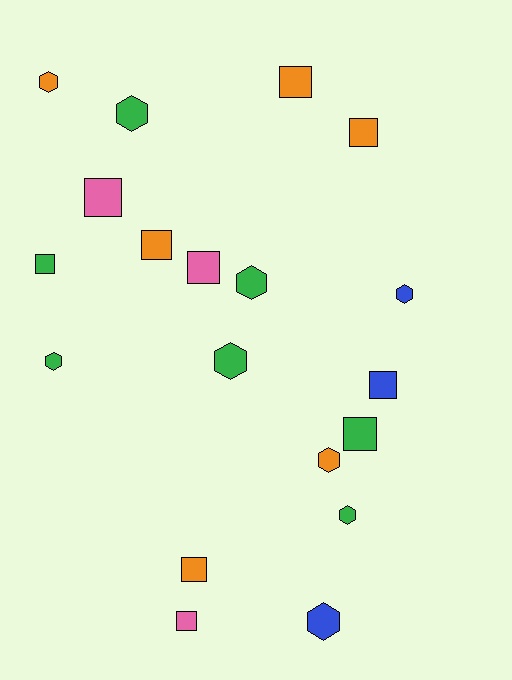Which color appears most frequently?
Green, with 7 objects.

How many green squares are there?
There are 2 green squares.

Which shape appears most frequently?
Square, with 10 objects.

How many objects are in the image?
There are 19 objects.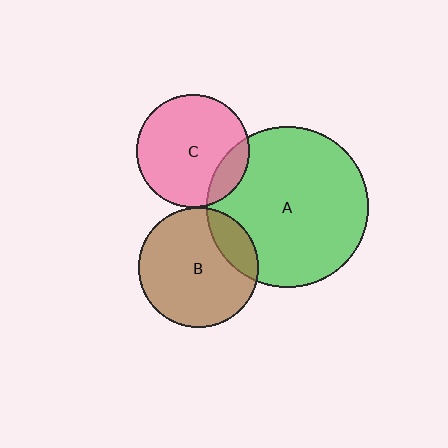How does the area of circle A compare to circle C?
Approximately 2.1 times.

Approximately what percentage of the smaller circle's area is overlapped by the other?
Approximately 15%.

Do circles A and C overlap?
Yes.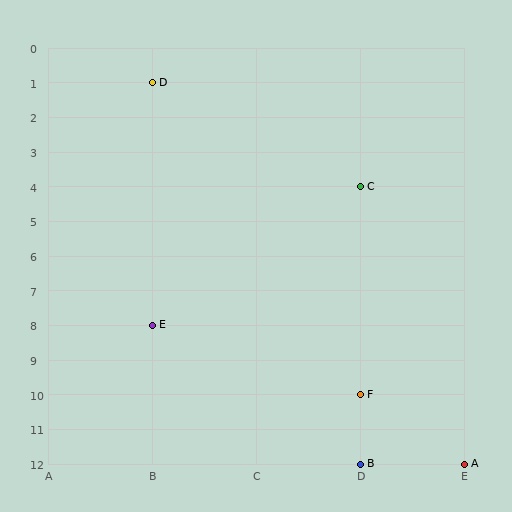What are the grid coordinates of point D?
Point D is at grid coordinates (B, 1).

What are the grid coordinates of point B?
Point B is at grid coordinates (D, 12).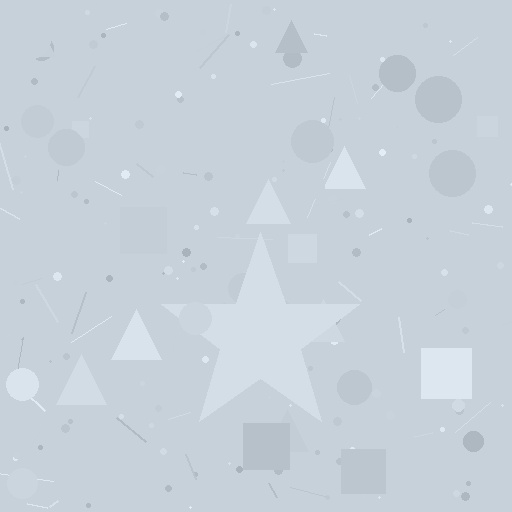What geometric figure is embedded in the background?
A star is embedded in the background.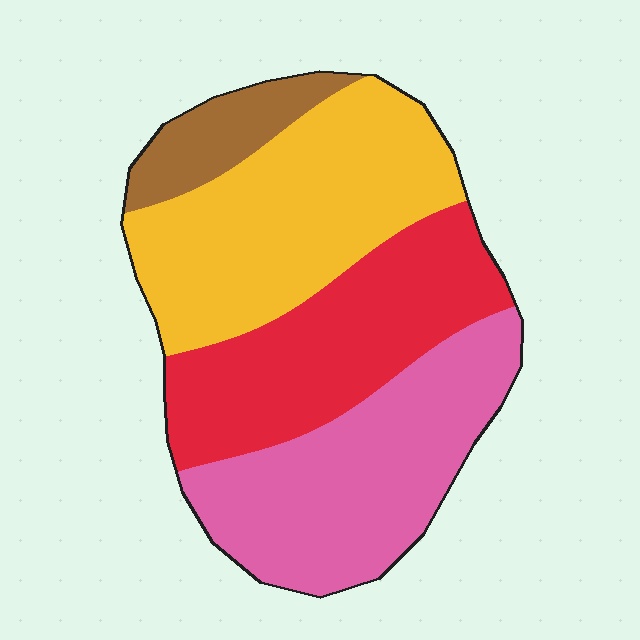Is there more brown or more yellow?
Yellow.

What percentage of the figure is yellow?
Yellow covers 33% of the figure.